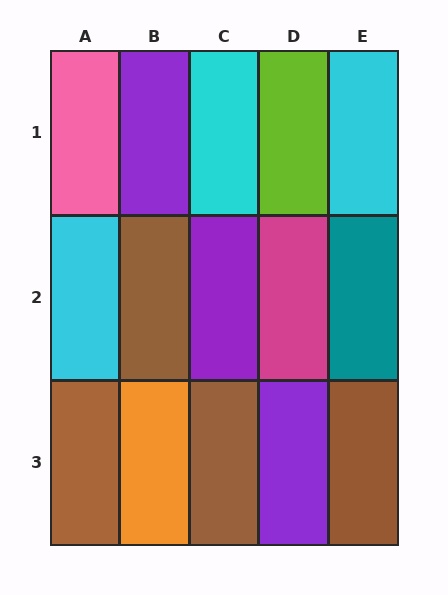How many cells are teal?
1 cell is teal.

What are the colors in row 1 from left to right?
Pink, purple, cyan, lime, cyan.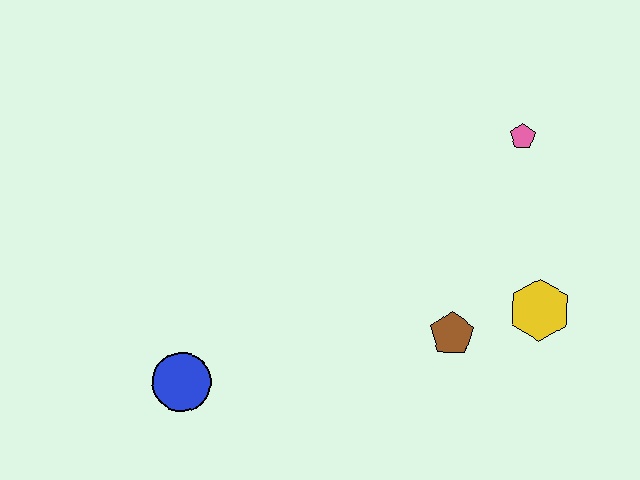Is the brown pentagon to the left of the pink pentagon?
Yes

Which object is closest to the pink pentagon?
The yellow hexagon is closest to the pink pentagon.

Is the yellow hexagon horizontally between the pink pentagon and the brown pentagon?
No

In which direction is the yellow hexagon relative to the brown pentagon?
The yellow hexagon is to the right of the brown pentagon.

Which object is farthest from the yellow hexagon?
The blue circle is farthest from the yellow hexagon.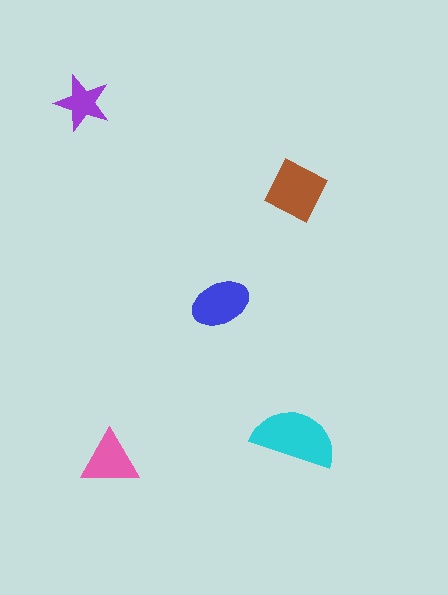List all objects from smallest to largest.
The purple star, the pink triangle, the blue ellipse, the brown square, the cyan semicircle.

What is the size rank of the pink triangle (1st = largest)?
4th.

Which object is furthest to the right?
The cyan semicircle is rightmost.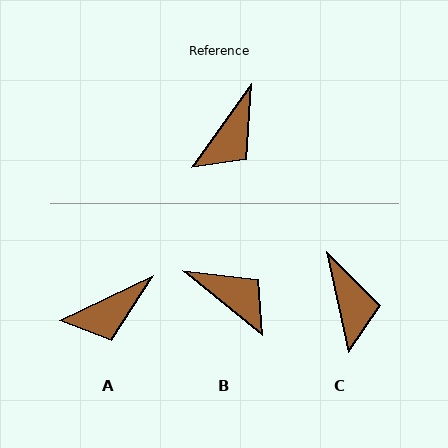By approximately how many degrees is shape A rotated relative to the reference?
Approximately 29 degrees clockwise.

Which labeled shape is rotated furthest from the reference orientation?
B, about 87 degrees away.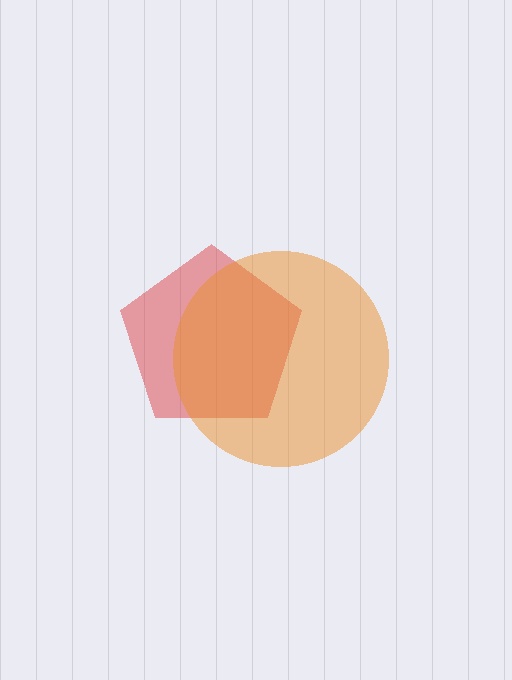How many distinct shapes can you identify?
There are 2 distinct shapes: a red pentagon, an orange circle.